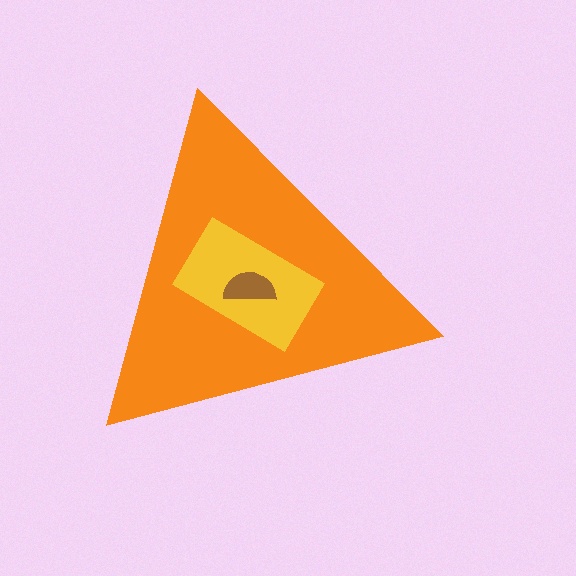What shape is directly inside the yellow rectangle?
The brown semicircle.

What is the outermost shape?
The orange triangle.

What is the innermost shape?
The brown semicircle.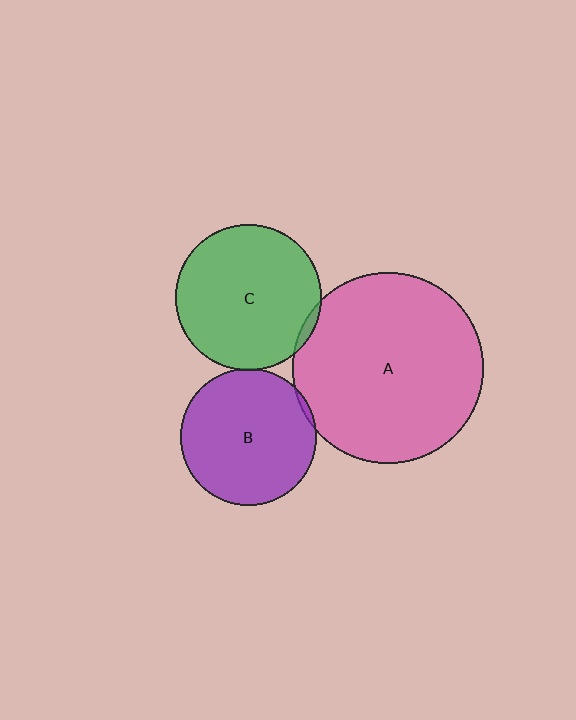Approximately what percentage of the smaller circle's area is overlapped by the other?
Approximately 5%.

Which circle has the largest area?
Circle A (pink).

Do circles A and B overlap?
Yes.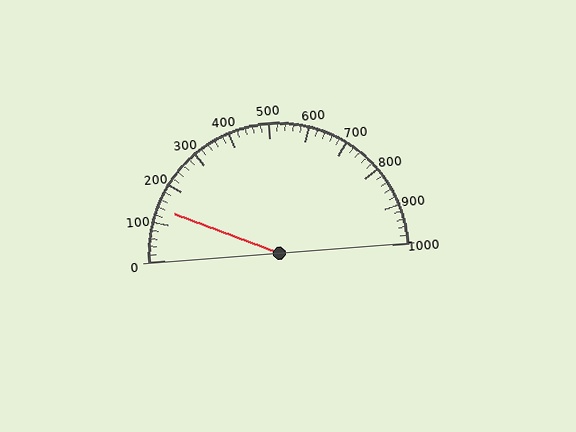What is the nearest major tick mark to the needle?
The nearest major tick mark is 100.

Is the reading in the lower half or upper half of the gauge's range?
The reading is in the lower half of the range (0 to 1000).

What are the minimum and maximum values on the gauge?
The gauge ranges from 0 to 1000.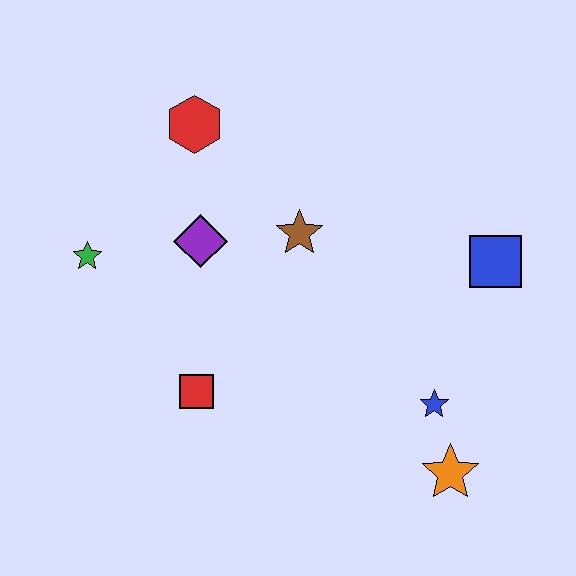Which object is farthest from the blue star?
The green star is farthest from the blue star.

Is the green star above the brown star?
No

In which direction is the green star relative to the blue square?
The green star is to the left of the blue square.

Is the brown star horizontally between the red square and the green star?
No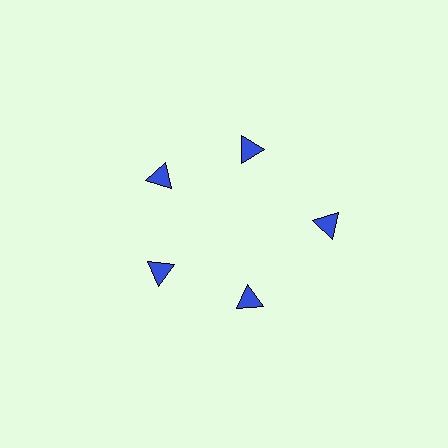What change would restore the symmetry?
The symmetry would be restored by moving it inward, back onto the ring so that all 5 triangles sit at equal angles and equal distance from the center.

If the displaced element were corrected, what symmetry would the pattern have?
It would have 5-fold rotational symmetry — the pattern would map onto itself every 72 degrees.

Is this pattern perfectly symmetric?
No. The 5 blue triangles are arranged in a ring, but one element near the 3 o'clock position is pushed outward from the center, breaking the 5-fold rotational symmetry.